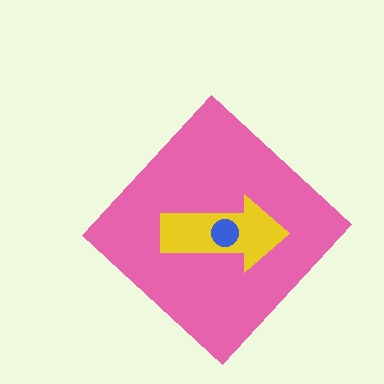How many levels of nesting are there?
3.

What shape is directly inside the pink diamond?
The yellow arrow.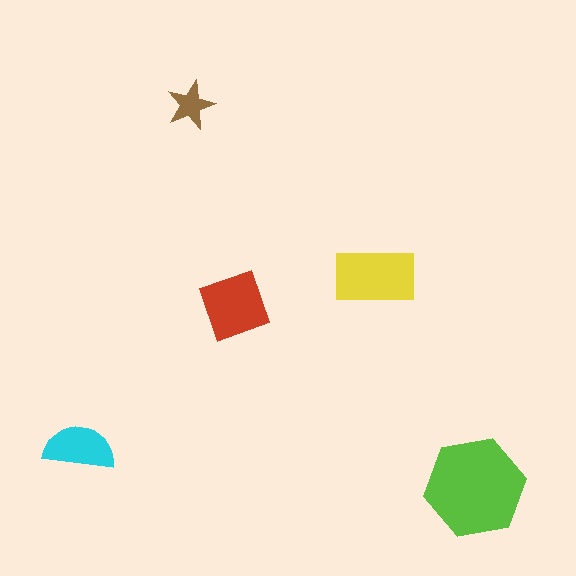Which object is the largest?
The lime hexagon.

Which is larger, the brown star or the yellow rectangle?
The yellow rectangle.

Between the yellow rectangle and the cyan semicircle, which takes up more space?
The yellow rectangle.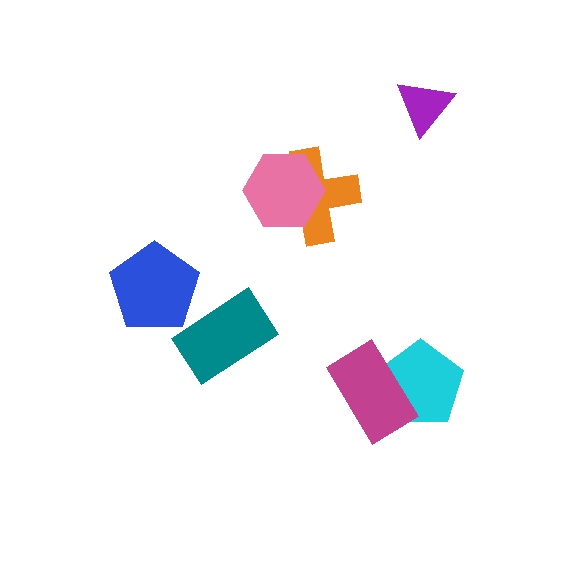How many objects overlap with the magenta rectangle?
1 object overlaps with the magenta rectangle.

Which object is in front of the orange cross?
The pink hexagon is in front of the orange cross.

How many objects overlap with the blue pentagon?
0 objects overlap with the blue pentagon.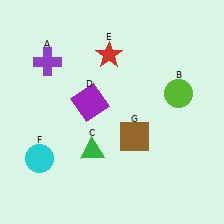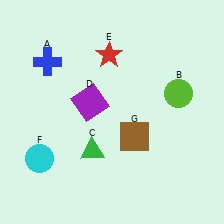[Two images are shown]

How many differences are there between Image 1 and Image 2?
There is 1 difference between the two images.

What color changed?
The cross (A) changed from purple in Image 1 to blue in Image 2.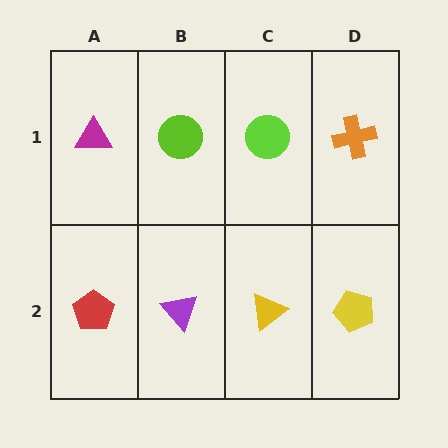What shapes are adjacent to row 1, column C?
A yellow triangle (row 2, column C), a lime circle (row 1, column B), an orange cross (row 1, column D).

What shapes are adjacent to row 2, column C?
A lime circle (row 1, column C), a purple triangle (row 2, column B), a yellow pentagon (row 2, column D).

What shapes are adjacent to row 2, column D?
An orange cross (row 1, column D), a yellow triangle (row 2, column C).